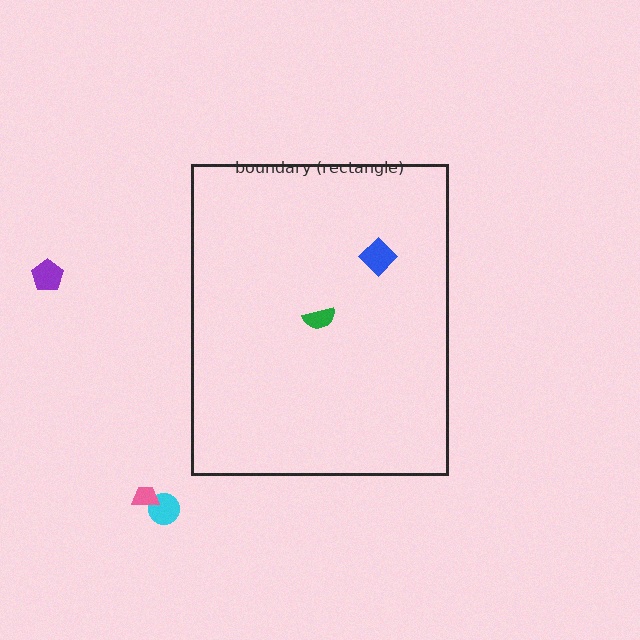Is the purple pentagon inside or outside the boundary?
Outside.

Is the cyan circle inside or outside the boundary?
Outside.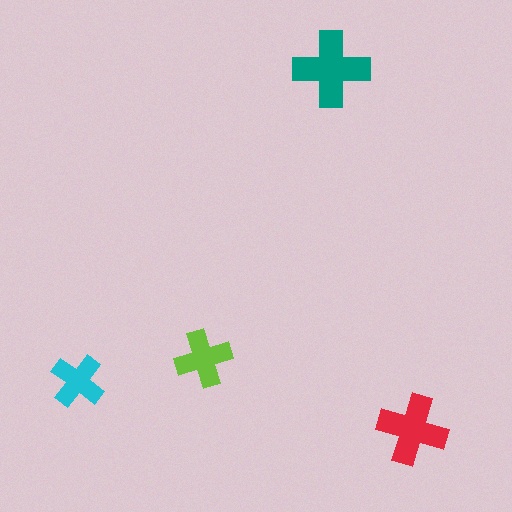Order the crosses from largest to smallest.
the teal one, the red one, the lime one, the cyan one.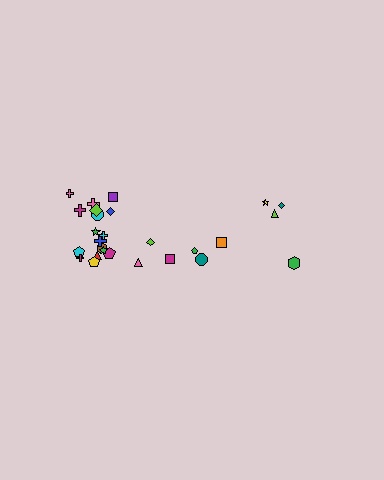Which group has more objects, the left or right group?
The left group.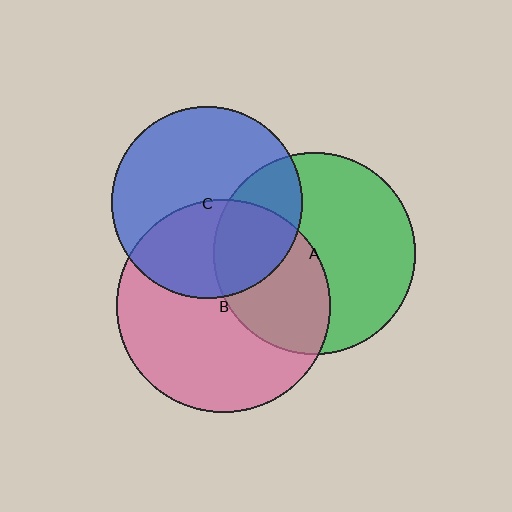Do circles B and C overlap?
Yes.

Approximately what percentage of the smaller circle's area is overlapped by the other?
Approximately 40%.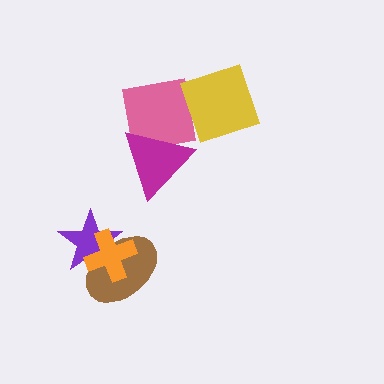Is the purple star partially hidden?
Yes, it is partially covered by another shape.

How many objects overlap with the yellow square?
1 object overlaps with the yellow square.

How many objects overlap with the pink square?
2 objects overlap with the pink square.